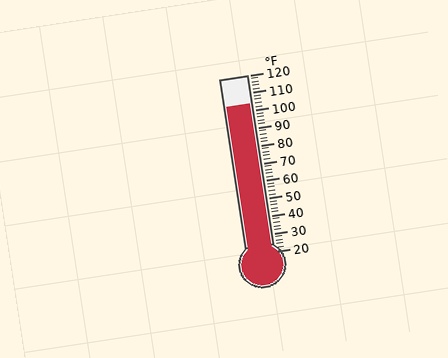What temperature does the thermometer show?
The thermometer shows approximately 104°F.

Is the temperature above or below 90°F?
The temperature is above 90°F.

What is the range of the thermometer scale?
The thermometer scale ranges from 20°F to 120°F.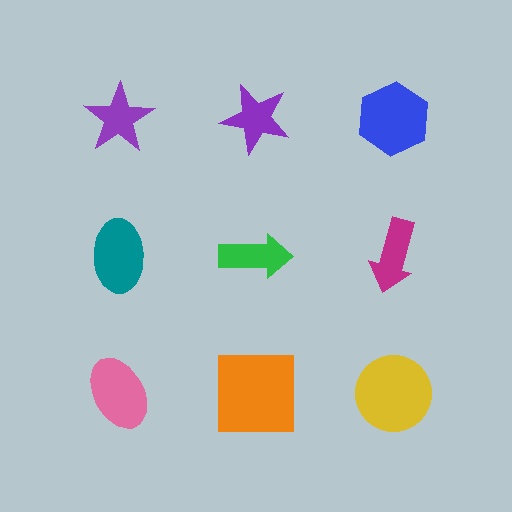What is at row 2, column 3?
A magenta arrow.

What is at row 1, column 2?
A purple star.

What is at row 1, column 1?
A purple star.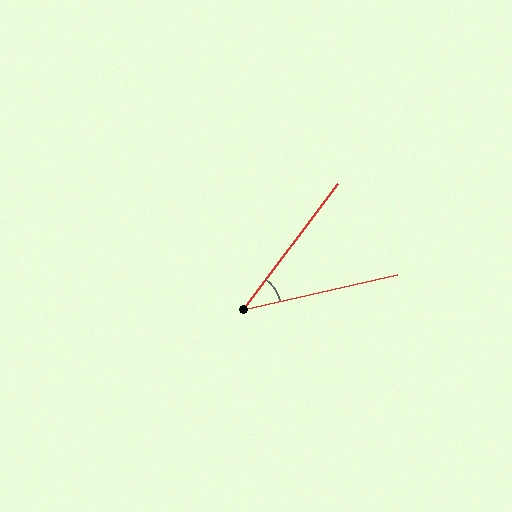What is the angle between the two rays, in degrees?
Approximately 40 degrees.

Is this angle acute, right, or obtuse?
It is acute.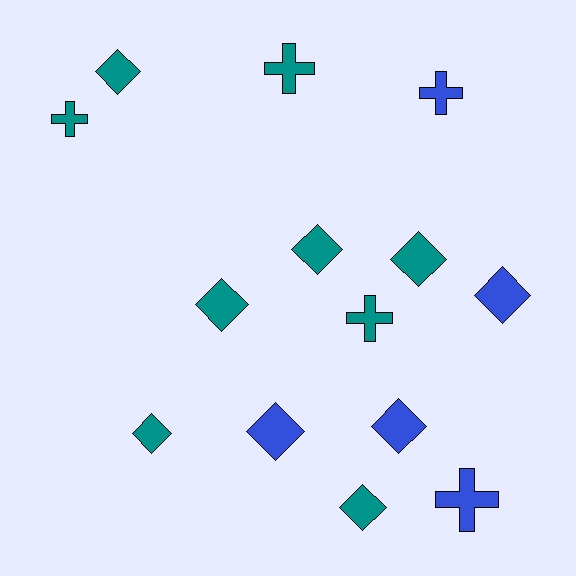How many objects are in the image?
There are 14 objects.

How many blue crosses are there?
There are 2 blue crosses.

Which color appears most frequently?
Teal, with 9 objects.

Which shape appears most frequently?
Diamond, with 9 objects.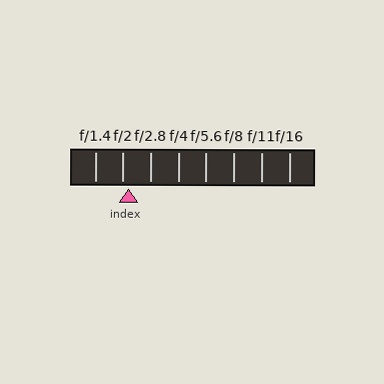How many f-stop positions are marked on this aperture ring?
There are 8 f-stop positions marked.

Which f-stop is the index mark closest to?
The index mark is closest to f/2.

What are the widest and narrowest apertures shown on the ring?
The widest aperture shown is f/1.4 and the narrowest is f/16.